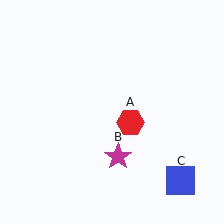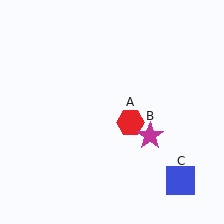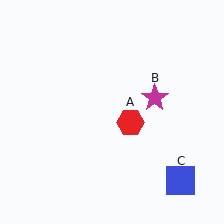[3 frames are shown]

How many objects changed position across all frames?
1 object changed position: magenta star (object B).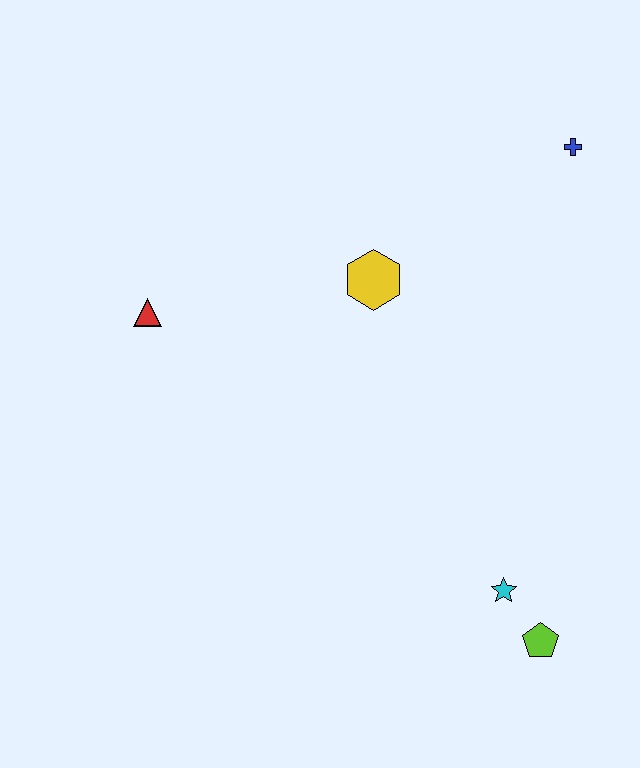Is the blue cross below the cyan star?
No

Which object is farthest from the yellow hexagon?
The lime pentagon is farthest from the yellow hexagon.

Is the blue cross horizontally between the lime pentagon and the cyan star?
No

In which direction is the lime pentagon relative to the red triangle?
The lime pentagon is to the right of the red triangle.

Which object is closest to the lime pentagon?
The cyan star is closest to the lime pentagon.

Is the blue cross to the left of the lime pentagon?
No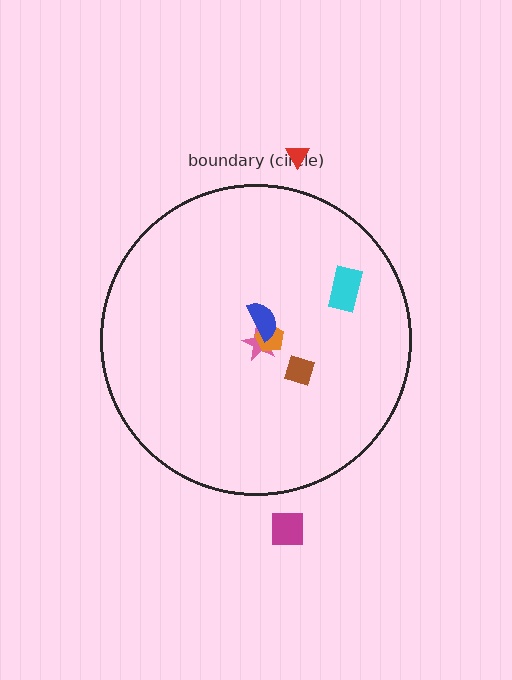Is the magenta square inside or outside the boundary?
Outside.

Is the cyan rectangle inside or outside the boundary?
Inside.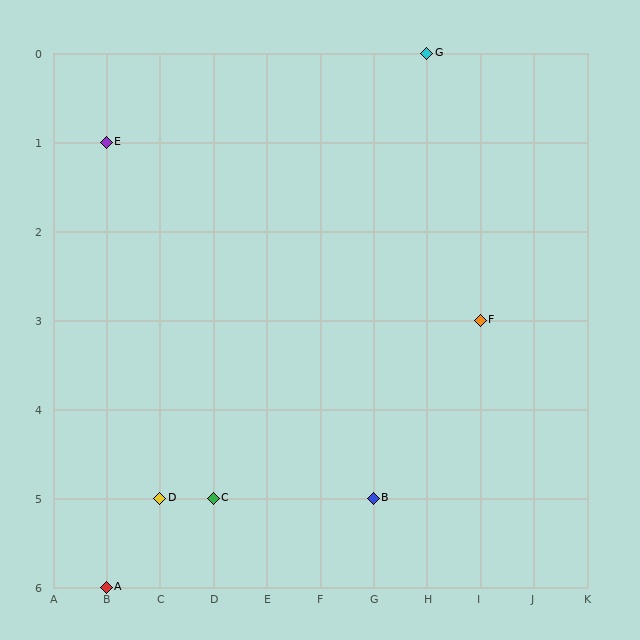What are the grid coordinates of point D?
Point D is at grid coordinates (C, 5).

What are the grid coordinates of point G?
Point G is at grid coordinates (H, 0).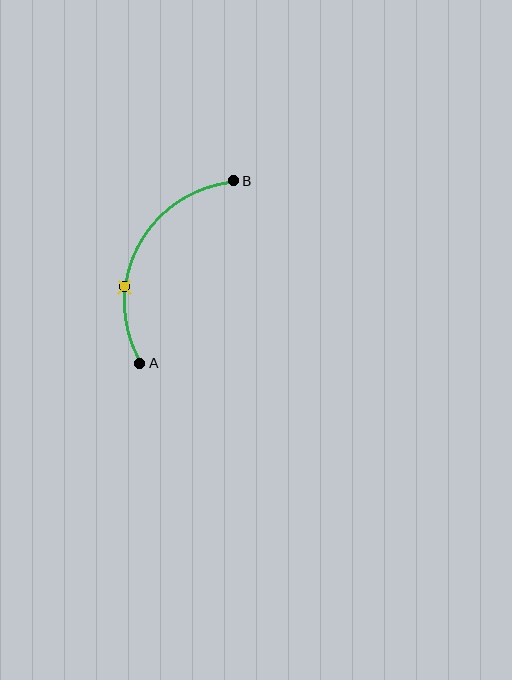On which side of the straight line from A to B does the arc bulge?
The arc bulges to the left of the straight line connecting A and B.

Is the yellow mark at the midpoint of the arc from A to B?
No. The yellow mark lies on the arc but is closer to endpoint A. The arc midpoint would be at the point on the curve equidistant along the arc from both A and B.